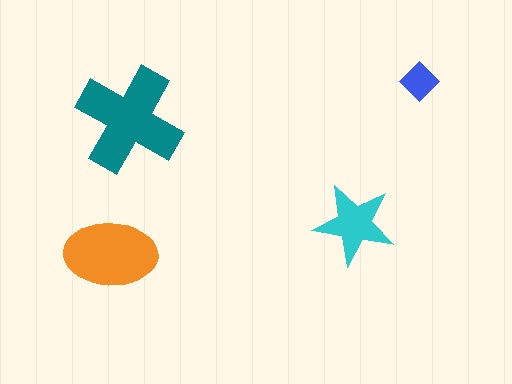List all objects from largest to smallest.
The teal cross, the orange ellipse, the cyan star, the blue diamond.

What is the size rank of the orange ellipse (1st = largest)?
2nd.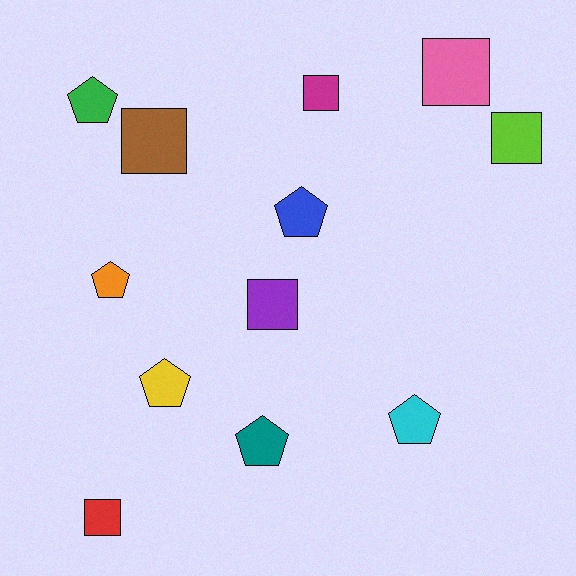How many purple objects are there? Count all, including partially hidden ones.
There is 1 purple object.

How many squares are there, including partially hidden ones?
There are 6 squares.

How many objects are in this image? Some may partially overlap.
There are 12 objects.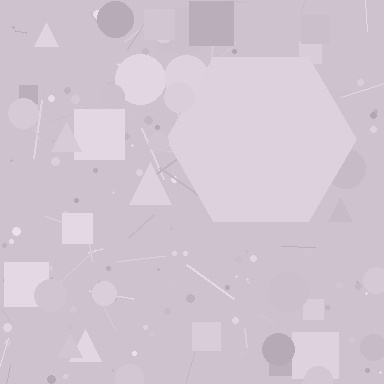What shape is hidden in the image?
A hexagon is hidden in the image.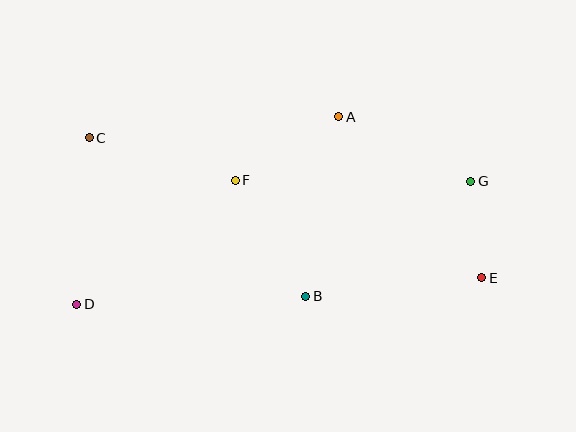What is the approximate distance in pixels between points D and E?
The distance between D and E is approximately 406 pixels.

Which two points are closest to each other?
Points E and G are closest to each other.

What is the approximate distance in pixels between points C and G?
The distance between C and G is approximately 384 pixels.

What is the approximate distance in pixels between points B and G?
The distance between B and G is approximately 201 pixels.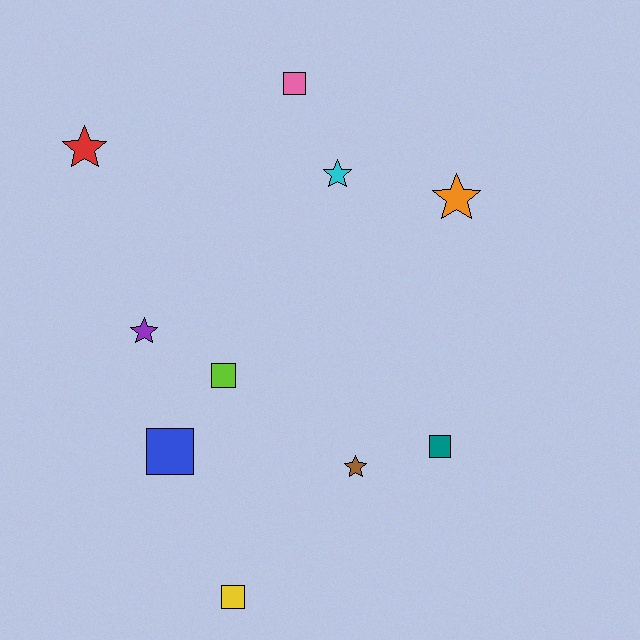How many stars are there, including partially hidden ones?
There are 5 stars.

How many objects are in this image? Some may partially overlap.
There are 10 objects.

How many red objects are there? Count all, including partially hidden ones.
There is 1 red object.